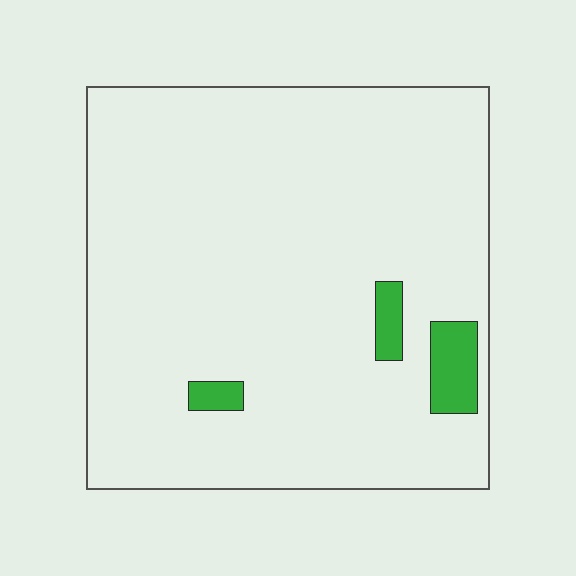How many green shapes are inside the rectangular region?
3.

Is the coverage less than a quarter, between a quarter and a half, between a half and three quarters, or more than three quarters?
Less than a quarter.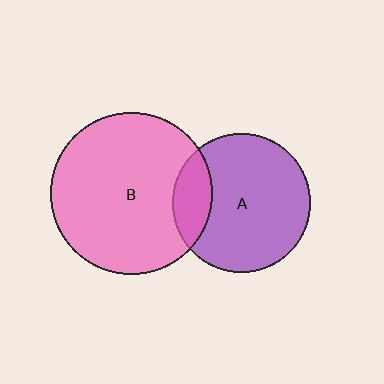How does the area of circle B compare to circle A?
Approximately 1.4 times.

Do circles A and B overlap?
Yes.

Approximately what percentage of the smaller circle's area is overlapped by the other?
Approximately 20%.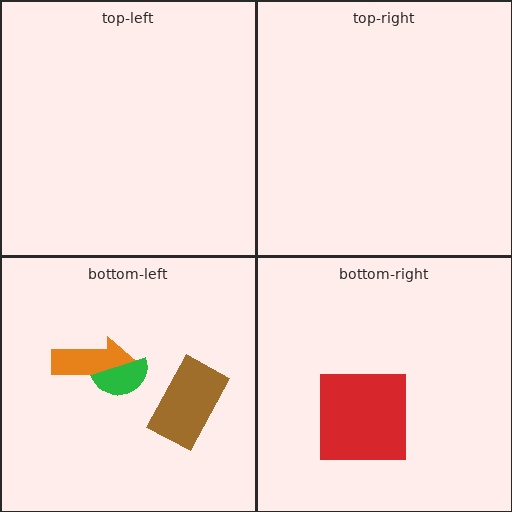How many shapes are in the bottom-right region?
1.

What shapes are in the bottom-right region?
The red square.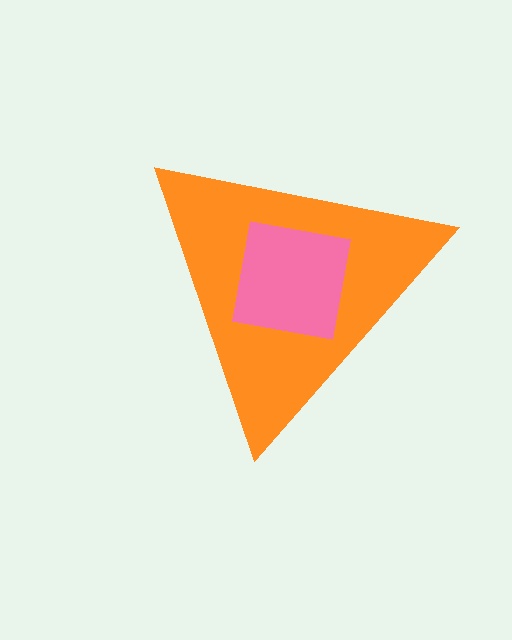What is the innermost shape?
The pink square.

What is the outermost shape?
The orange triangle.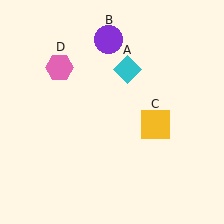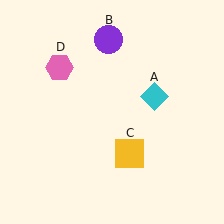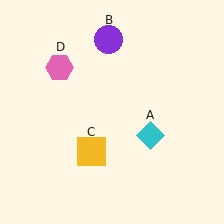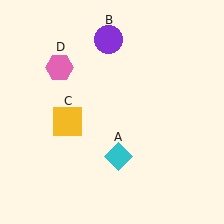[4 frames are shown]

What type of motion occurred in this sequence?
The cyan diamond (object A), yellow square (object C) rotated clockwise around the center of the scene.